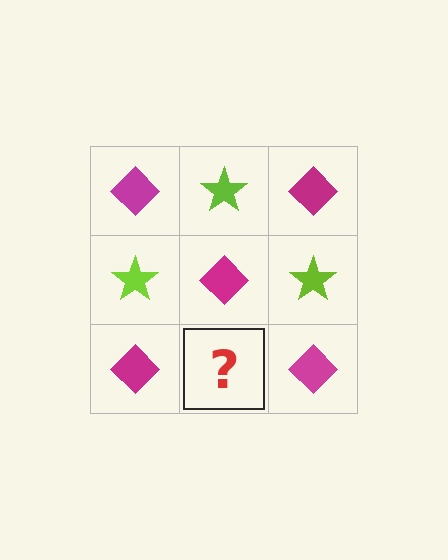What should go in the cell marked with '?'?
The missing cell should contain a lime star.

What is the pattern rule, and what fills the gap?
The rule is that it alternates magenta diamond and lime star in a checkerboard pattern. The gap should be filled with a lime star.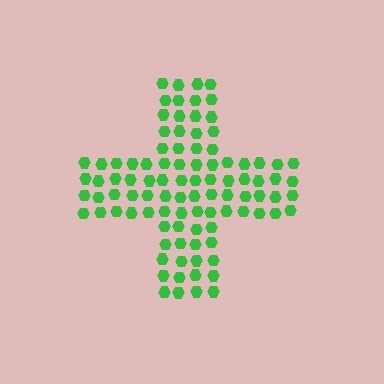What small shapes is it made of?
It is made of small hexagons.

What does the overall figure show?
The overall figure shows a cross.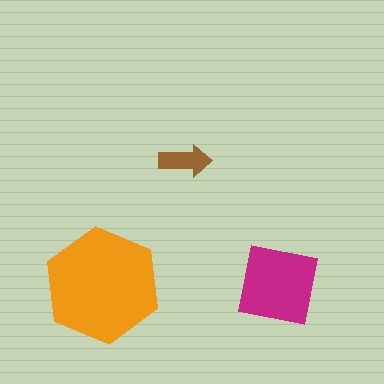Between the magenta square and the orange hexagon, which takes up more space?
The orange hexagon.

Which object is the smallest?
The brown arrow.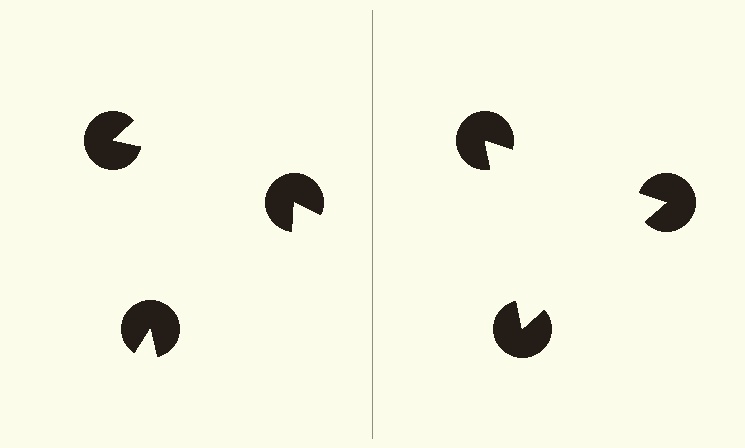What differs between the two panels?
The pac-man discs are positioned identically on both sides; only the wedge orientations differ. On the right they align to a triangle; on the left they are misaligned.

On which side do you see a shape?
An illusory triangle appears on the right side. On the left side the wedge cuts are rotated, so no coherent shape forms.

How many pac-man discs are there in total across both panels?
6 — 3 on each side.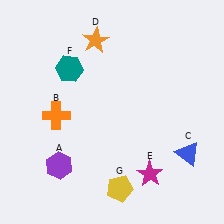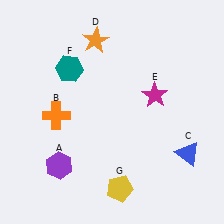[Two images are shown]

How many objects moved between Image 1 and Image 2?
1 object moved between the two images.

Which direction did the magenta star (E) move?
The magenta star (E) moved up.